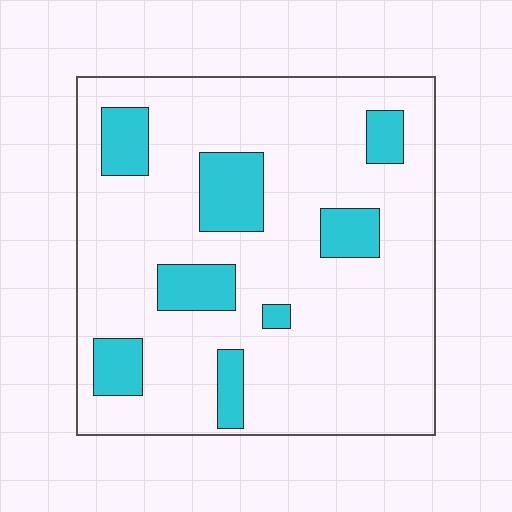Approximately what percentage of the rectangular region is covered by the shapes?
Approximately 20%.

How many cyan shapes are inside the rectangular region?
8.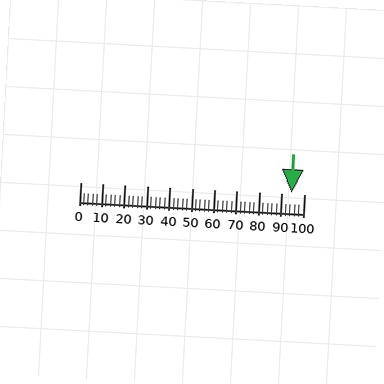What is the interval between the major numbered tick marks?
The major tick marks are spaced 10 units apart.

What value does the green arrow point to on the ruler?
The green arrow points to approximately 94.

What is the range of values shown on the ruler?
The ruler shows values from 0 to 100.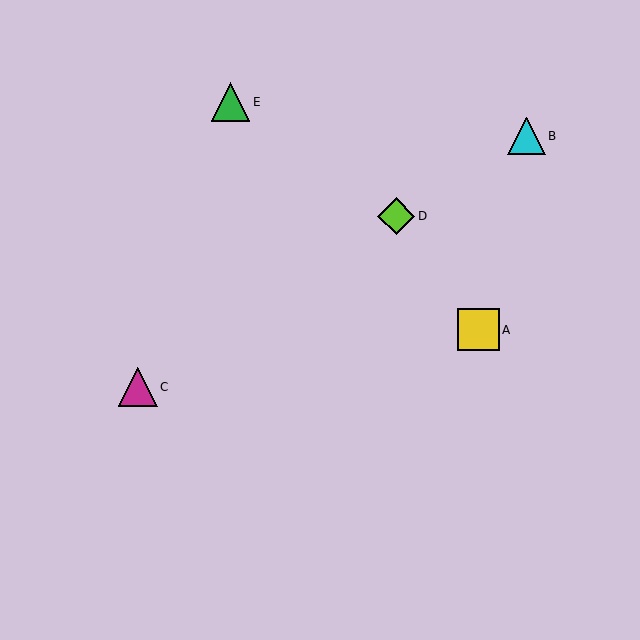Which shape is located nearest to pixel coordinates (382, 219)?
The lime diamond (labeled D) at (396, 216) is nearest to that location.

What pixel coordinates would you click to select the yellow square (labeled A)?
Click at (478, 330) to select the yellow square A.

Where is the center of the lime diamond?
The center of the lime diamond is at (396, 216).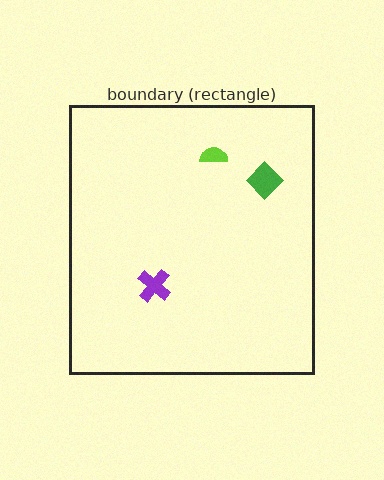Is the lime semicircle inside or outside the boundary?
Inside.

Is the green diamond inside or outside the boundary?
Inside.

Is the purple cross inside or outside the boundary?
Inside.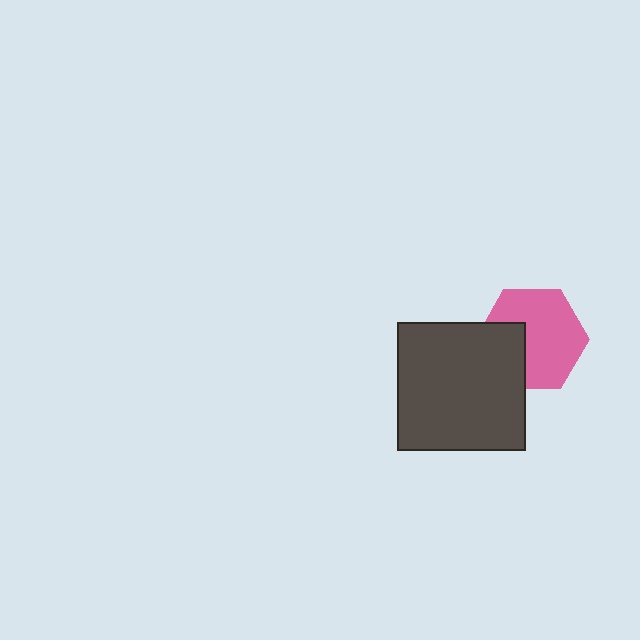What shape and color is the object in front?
The object in front is a dark gray square.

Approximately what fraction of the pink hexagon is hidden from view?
Roughly 30% of the pink hexagon is hidden behind the dark gray square.